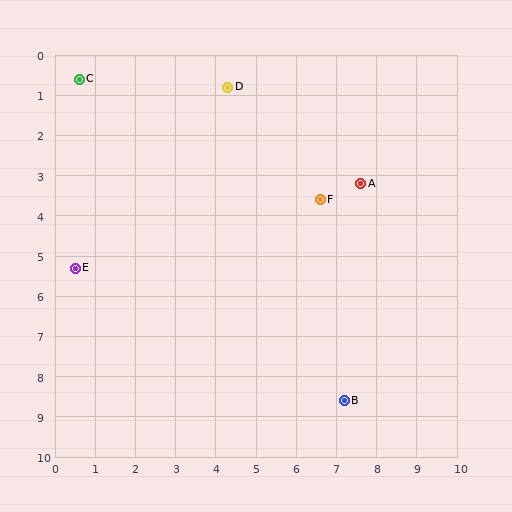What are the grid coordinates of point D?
Point D is at approximately (4.3, 0.8).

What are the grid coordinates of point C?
Point C is at approximately (0.6, 0.6).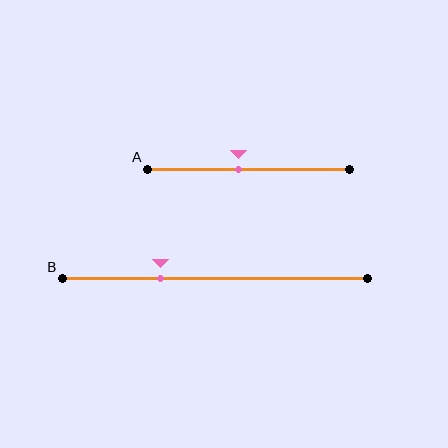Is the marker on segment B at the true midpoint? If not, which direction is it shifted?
No, the marker on segment B is shifted to the left by about 18% of the segment length.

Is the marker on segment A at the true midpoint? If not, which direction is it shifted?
No, the marker on segment A is shifted to the left by about 5% of the segment length.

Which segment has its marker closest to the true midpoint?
Segment A has its marker closest to the true midpoint.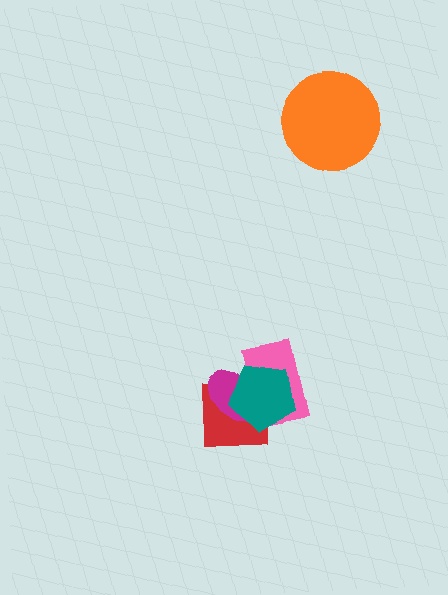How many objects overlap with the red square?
3 objects overlap with the red square.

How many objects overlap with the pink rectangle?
3 objects overlap with the pink rectangle.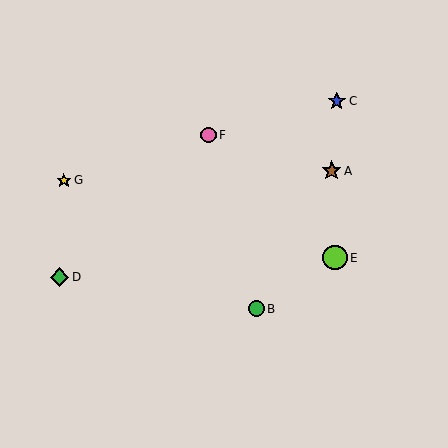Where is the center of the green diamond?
The center of the green diamond is at (60, 277).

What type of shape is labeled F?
Shape F is a pink circle.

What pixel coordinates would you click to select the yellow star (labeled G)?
Click at (64, 181) to select the yellow star G.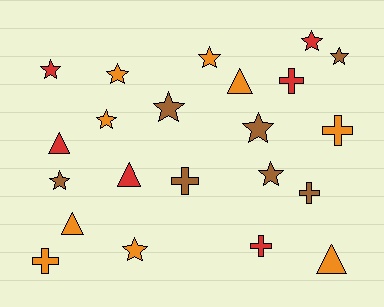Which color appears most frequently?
Orange, with 9 objects.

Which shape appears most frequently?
Star, with 11 objects.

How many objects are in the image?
There are 22 objects.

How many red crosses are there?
There are 2 red crosses.